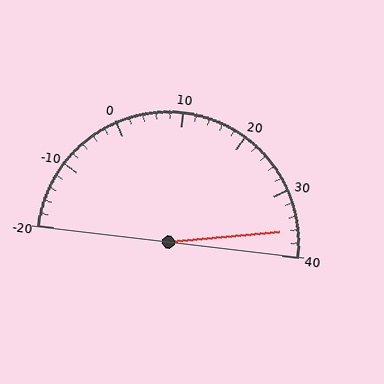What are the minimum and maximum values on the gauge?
The gauge ranges from -20 to 40.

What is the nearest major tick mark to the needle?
The nearest major tick mark is 40.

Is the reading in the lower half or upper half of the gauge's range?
The reading is in the upper half of the range (-20 to 40).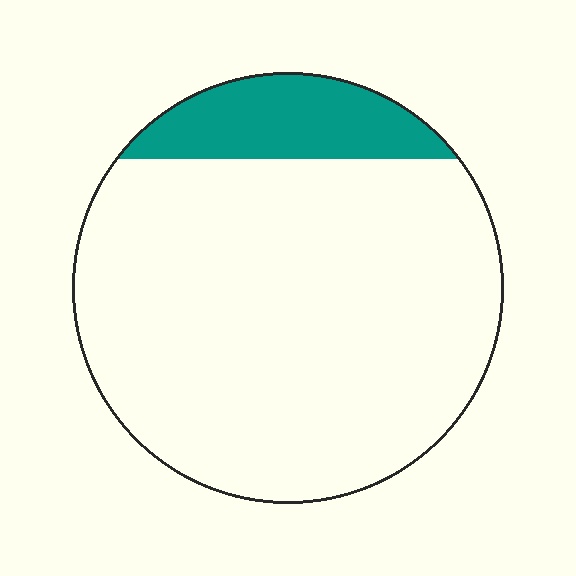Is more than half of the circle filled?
No.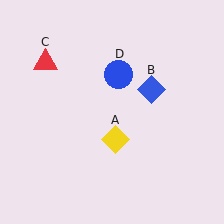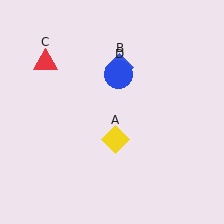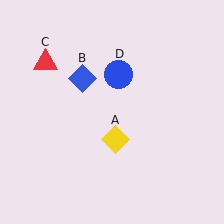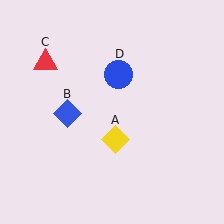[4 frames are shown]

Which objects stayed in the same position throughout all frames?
Yellow diamond (object A) and red triangle (object C) and blue circle (object D) remained stationary.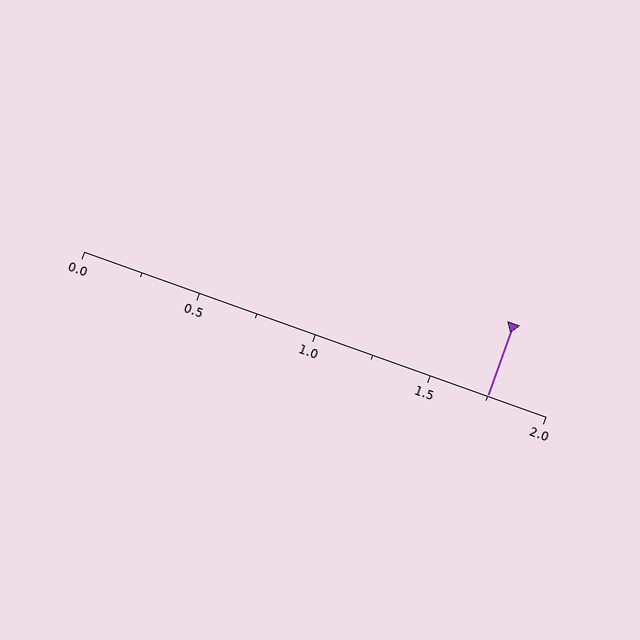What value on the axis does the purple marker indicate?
The marker indicates approximately 1.75.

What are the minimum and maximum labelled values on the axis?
The axis runs from 0.0 to 2.0.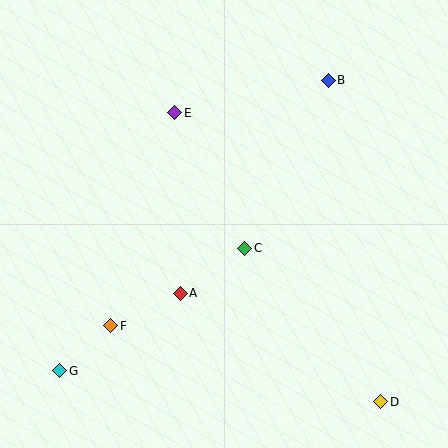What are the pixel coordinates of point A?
Point A is at (180, 293).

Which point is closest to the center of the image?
Point C at (245, 248) is closest to the center.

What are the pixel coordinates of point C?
Point C is at (245, 248).